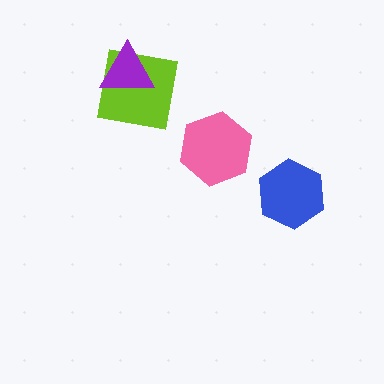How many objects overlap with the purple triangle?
1 object overlaps with the purple triangle.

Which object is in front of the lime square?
The purple triangle is in front of the lime square.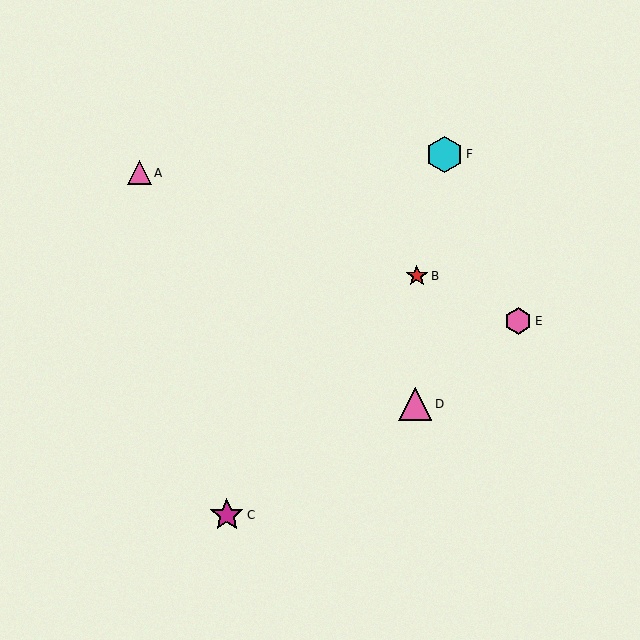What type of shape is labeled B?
Shape B is a red star.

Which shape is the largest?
The cyan hexagon (labeled F) is the largest.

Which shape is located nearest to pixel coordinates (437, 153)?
The cyan hexagon (labeled F) at (444, 154) is nearest to that location.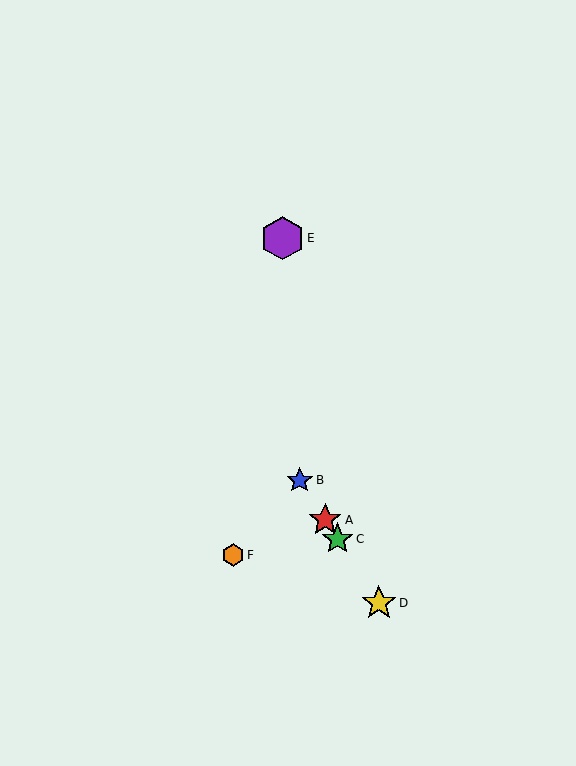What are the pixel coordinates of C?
Object C is at (337, 539).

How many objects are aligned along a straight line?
4 objects (A, B, C, D) are aligned along a straight line.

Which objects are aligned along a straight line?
Objects A, B, C, D are aligned along a straight line.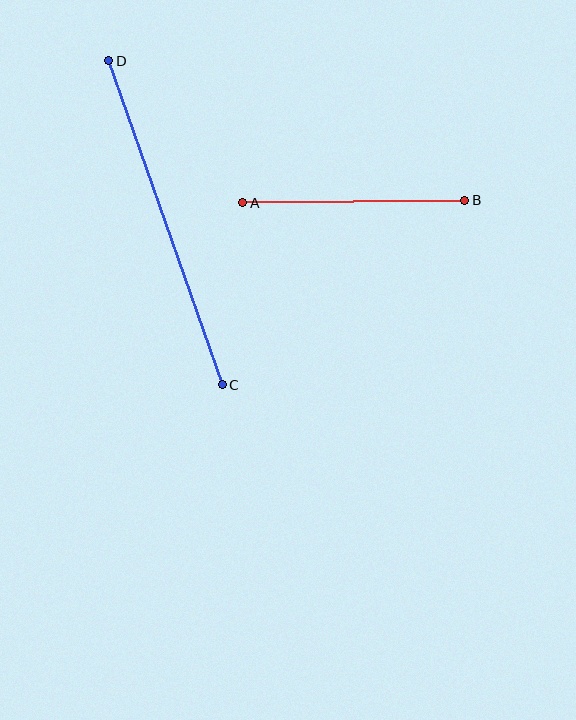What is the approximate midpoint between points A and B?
The midpoint is at approximately (354, 202) pixels.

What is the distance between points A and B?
The distance is approximately 222 pixels.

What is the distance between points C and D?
The distance is approximately 344 pixels.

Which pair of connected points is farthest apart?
Points C and D are farthest apart.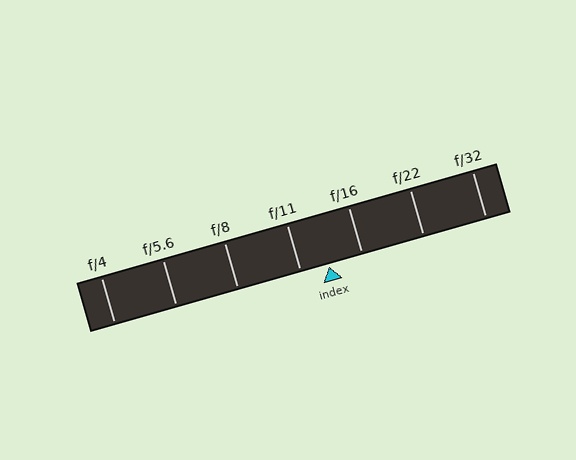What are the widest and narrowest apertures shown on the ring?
The widest aperture shown is f/4 and the narrowest is f/32.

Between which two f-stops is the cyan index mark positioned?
The index mark is between f/11 and f/16.